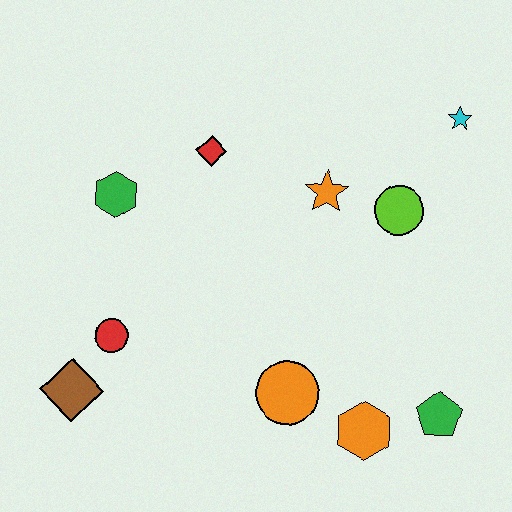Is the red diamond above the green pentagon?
Yes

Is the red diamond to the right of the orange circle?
No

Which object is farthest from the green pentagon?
The green hexagon is farthest from the green pentagon.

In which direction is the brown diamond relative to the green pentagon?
The brown diamond is to the left of the green pentagon.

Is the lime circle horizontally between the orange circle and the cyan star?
Yes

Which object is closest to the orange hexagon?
The green pentagon is closest to the orange hexagon.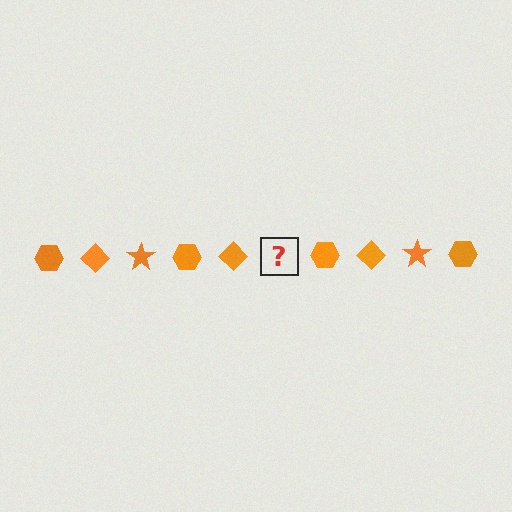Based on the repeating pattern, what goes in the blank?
The blank should be an orange star.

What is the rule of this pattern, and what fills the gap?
The rule is that the pattern cycles through hexagon, diamond, star shapes in orange. The gap should be filled with an orange star.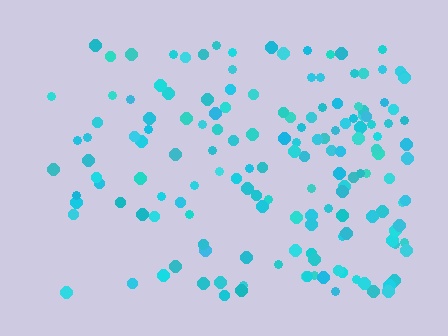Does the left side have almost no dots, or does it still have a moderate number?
Still a moderate number, just noticeably fewer than the right.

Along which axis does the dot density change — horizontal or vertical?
Horizontal.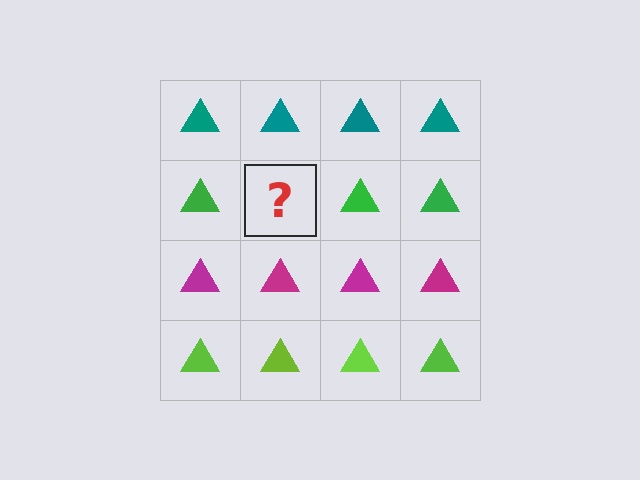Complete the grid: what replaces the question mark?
The question mark should be replaced with a green triangle.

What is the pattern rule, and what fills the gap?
The rule is that each row has a consistent color. The gap should be filled with a green triangle.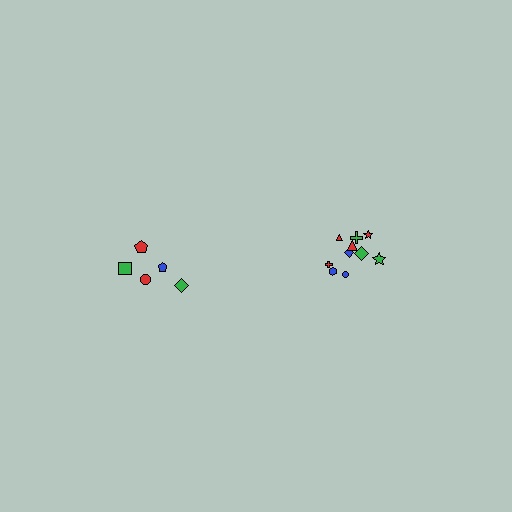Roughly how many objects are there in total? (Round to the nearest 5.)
Roughly 15 objects in total.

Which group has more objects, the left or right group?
The right group.